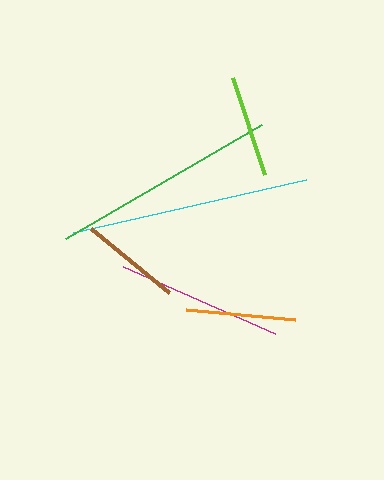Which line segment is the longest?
The cyan line is the longest at approximately 239 pixels.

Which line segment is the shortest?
The brown line is the shortest at approximately 100 pixels.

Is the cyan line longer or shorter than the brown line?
The cyan line is longer than the brown line.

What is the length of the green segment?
The green segment is approximately 227 pixels long.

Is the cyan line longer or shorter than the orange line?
The cyan line is longer than the orange line.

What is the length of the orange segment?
The orange segment is approximately 110 pixels long.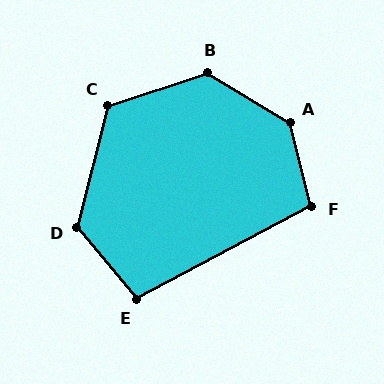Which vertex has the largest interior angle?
A, at approximately 135 degrees.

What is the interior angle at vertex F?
Approximately 104 degrees (obtuse).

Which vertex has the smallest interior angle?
E, at approximately 102 degrees.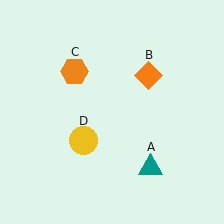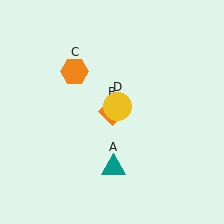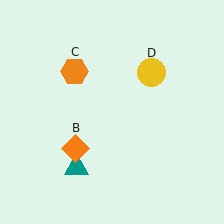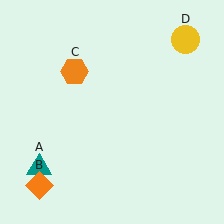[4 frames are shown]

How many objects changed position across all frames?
3 objects changed position: teal triangle (object A), orange diamond (object B), yellow circle (object D).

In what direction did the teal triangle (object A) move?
The teal triangle (object A) moved left.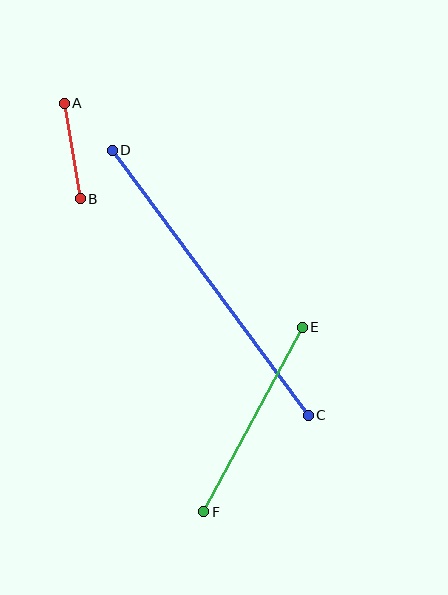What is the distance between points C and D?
The distance is approximately 329 pixels.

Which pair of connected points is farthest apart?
Points C and D are farthest apart.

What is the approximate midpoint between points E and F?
The midpoint is at approximately (253, 419) pixels.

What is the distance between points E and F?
The distance is approximately 209 pixels.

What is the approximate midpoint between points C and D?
The midpoint is at approximately (210, 283) pixels.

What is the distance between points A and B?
The distance is approximately 97 pixels.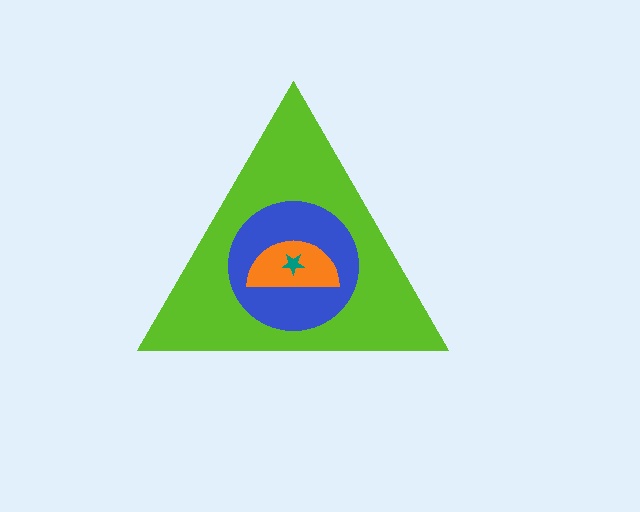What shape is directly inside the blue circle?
The orange semicircle.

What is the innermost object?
The teal star.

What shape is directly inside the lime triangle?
The blue circle.